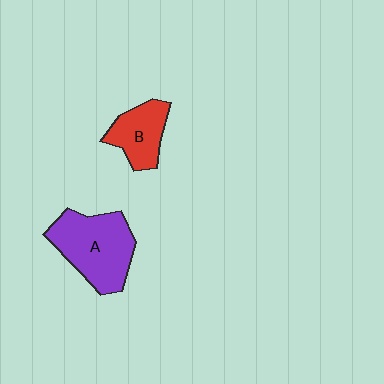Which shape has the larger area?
Shape A (purple).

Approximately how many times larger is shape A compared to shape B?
Approximately 1.7 times.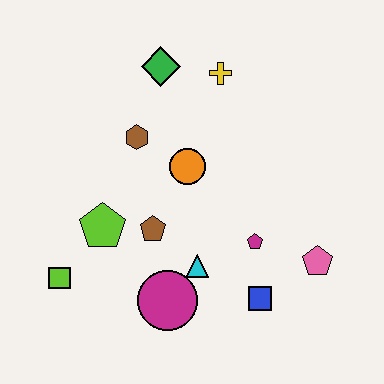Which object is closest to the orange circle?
The brown hexagon is closest to the orange circle.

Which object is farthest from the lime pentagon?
The pink pentagon is farthest from the lime pentagon.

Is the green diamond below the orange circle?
No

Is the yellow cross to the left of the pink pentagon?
Yes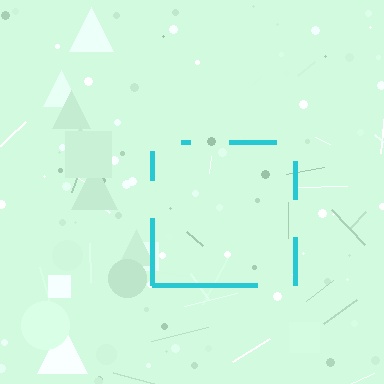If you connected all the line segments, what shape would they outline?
They would outline a square.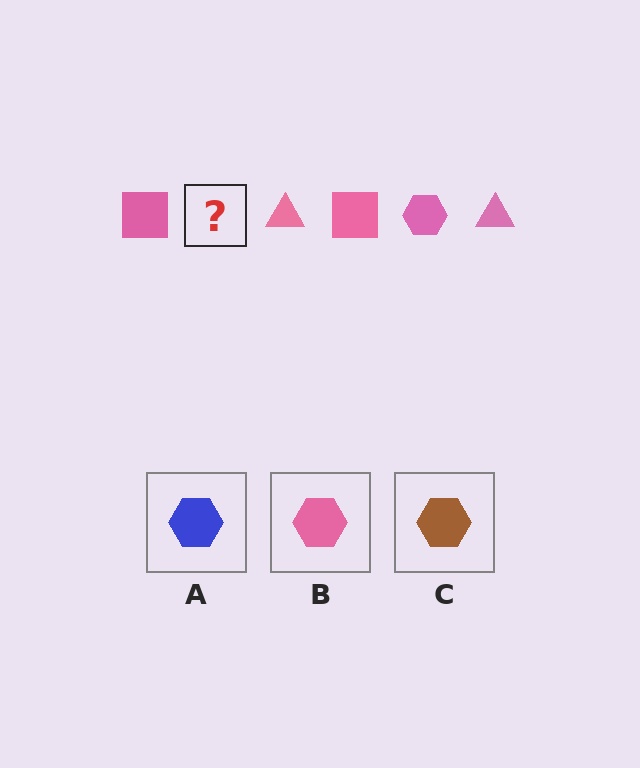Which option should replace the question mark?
Option B.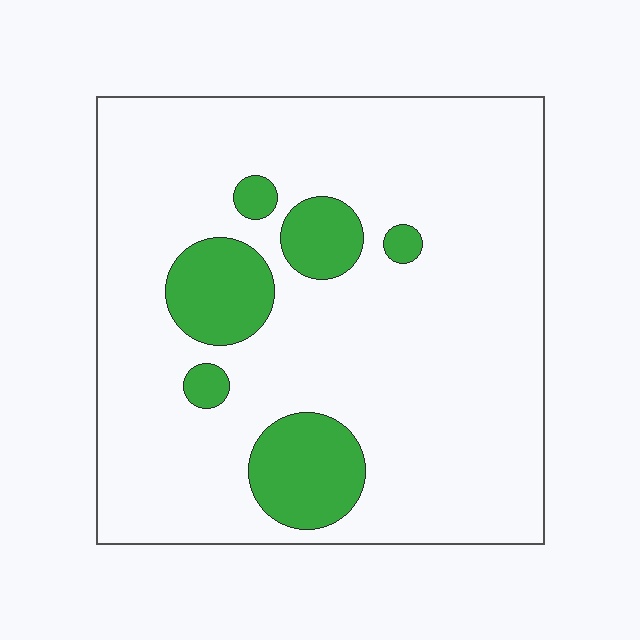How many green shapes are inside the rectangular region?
6.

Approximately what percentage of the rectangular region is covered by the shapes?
Approximately 15%.